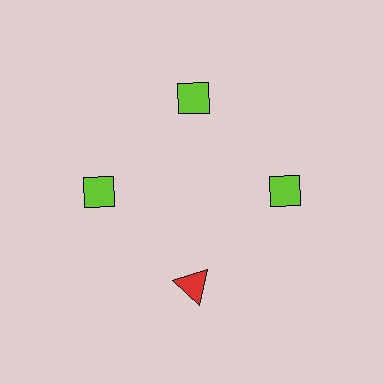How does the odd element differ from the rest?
It differs in both color (red instead of lime) and shape (triangle instead of diamond).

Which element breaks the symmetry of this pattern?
The red triangle at roughly the 6 o'clock position breaks the symmetry. All other shapes are lime diamonds.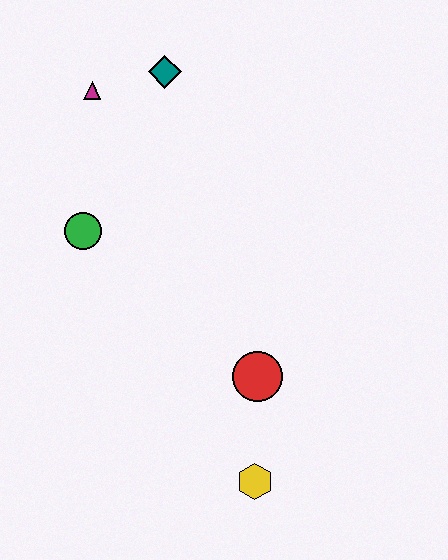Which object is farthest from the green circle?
The yellow hexagon is farthest from the green circle.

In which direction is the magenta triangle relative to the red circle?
The magenta triangle is above the red circle.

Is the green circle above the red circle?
Yes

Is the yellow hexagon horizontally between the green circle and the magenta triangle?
No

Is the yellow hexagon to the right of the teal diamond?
Yes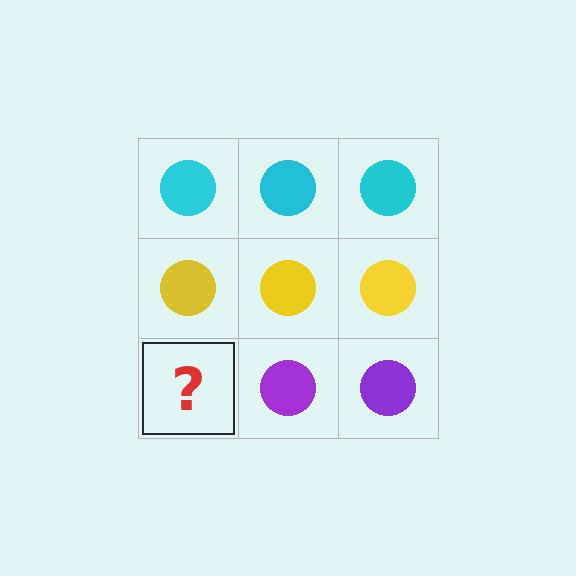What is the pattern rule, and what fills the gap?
The rule is that each row has a consistent color. The gap should be filled with a purple circle.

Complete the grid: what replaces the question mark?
The question mark should be replaced with a purple circle.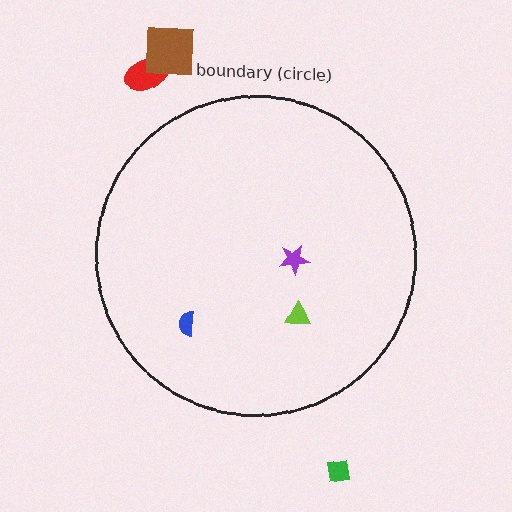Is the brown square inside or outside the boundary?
Outside.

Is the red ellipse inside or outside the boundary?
Outside.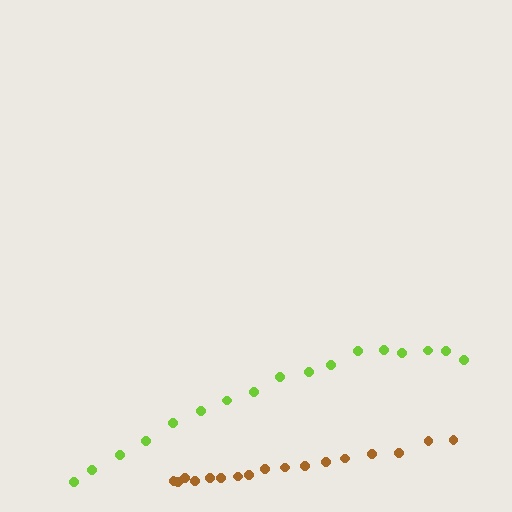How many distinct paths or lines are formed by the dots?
There are 2 distinct paths.